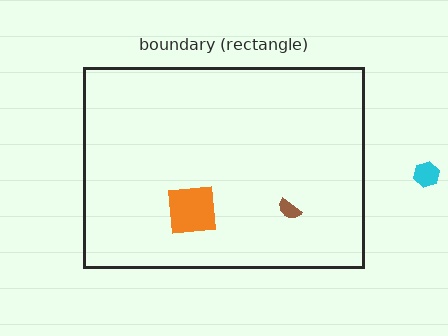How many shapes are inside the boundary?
2 inside, 1 outside.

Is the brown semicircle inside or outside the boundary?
Inside.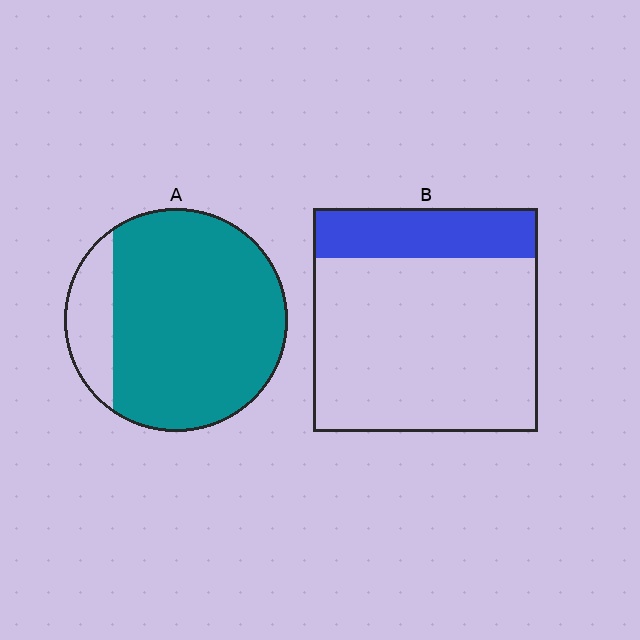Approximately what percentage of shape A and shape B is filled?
A is approximately 85% and B is approximately 20%.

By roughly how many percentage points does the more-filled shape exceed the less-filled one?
By roughly 60 percentage points (A over B).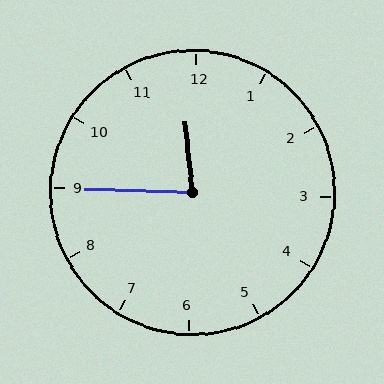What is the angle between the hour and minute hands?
Approximately 82 degrees.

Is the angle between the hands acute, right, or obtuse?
It is acute.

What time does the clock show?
11:45.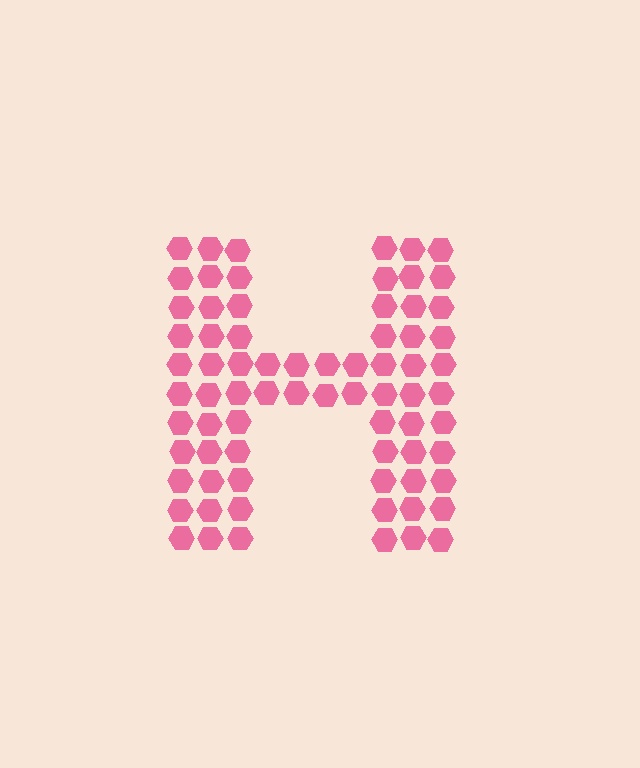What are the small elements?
The small elements are hexagons.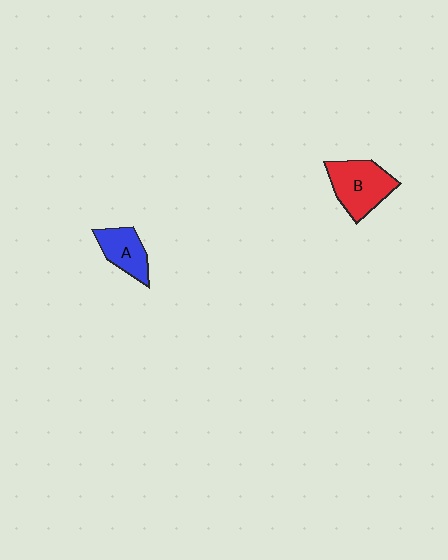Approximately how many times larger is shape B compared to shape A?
Approximately 1.5 times.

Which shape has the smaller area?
Shape A (blue).